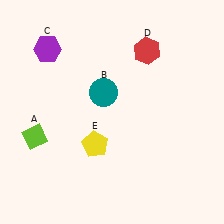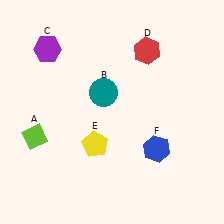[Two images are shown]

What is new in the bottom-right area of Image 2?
A blue hexagon (F) was added in the bottom-right area of Image 2.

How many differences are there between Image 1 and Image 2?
There is 1 difference between the two images.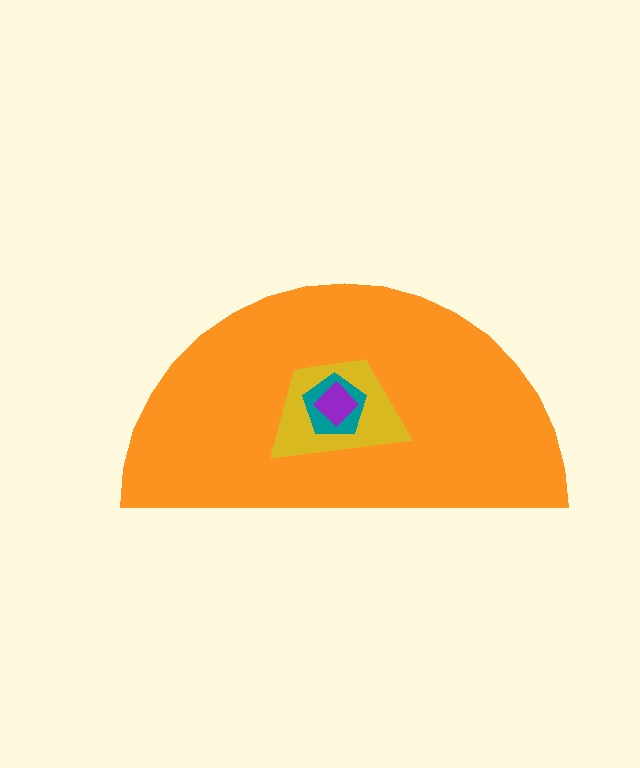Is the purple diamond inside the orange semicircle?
Yes.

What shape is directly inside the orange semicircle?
The yellow trapezoid.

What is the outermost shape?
The orange semicircle.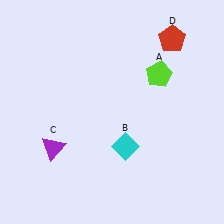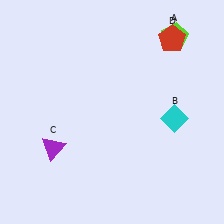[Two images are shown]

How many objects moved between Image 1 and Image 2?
2 objects moved between the two images.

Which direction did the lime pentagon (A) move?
The lime pentagon (A) moved up.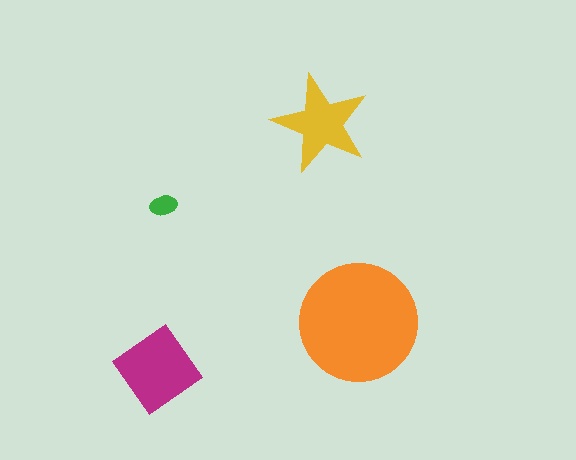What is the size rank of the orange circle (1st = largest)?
1st.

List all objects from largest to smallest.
The orange circle, the magenta diamond, the yellow star, the green ellipse.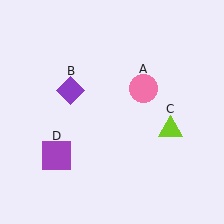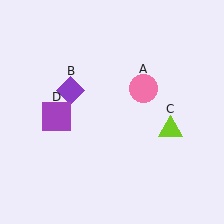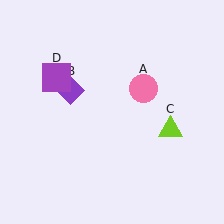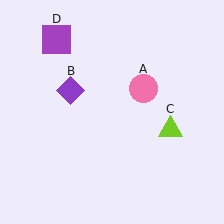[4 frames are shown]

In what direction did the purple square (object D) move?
The purple square (object D) moved up.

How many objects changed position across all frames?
1 object changed position: purple square (object D).